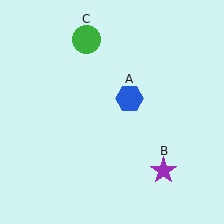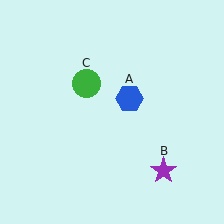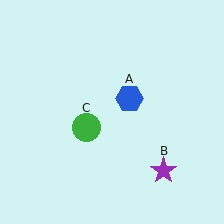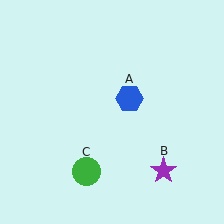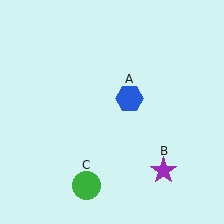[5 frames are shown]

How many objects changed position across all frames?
1 object changed position: green circle (object C).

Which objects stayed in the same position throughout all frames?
Blue hexagon (object A) and purple star (object B) remained stationary.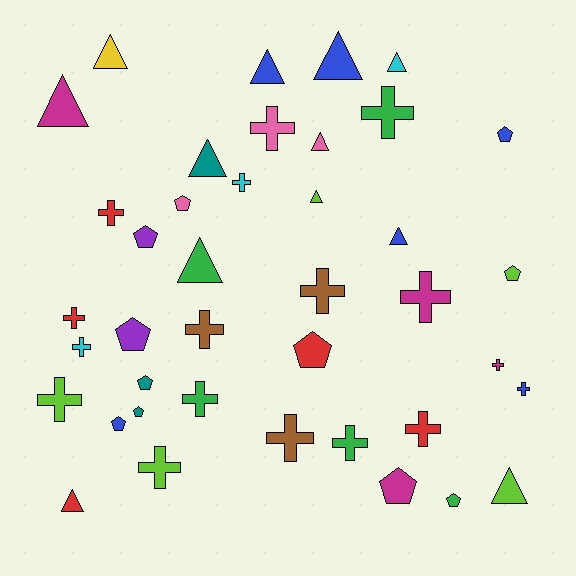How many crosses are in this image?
There are 17 crosses.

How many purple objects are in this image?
There are 2 purple objects.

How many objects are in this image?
There are 40 objects.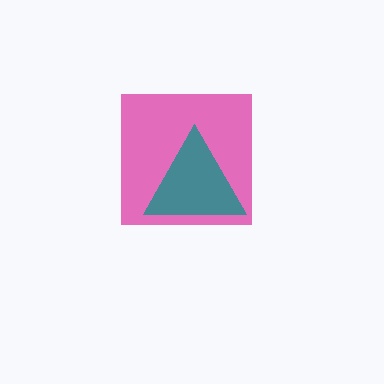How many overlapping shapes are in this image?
There are 2 overlapping shapes in the image.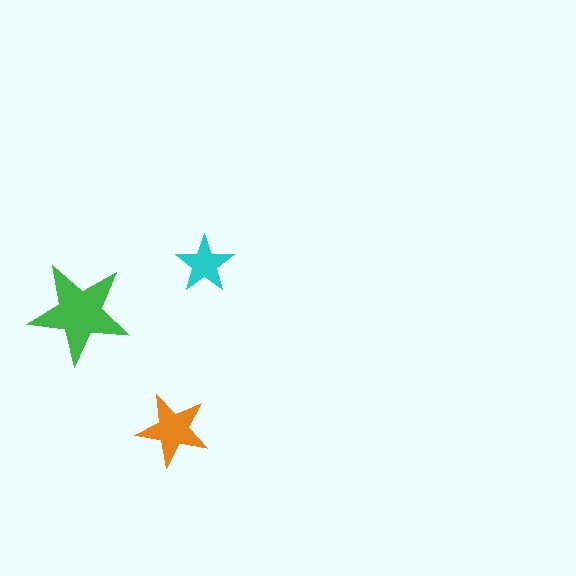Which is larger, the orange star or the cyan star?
The orange one.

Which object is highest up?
The cyan star is topmost.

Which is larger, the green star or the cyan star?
The green one.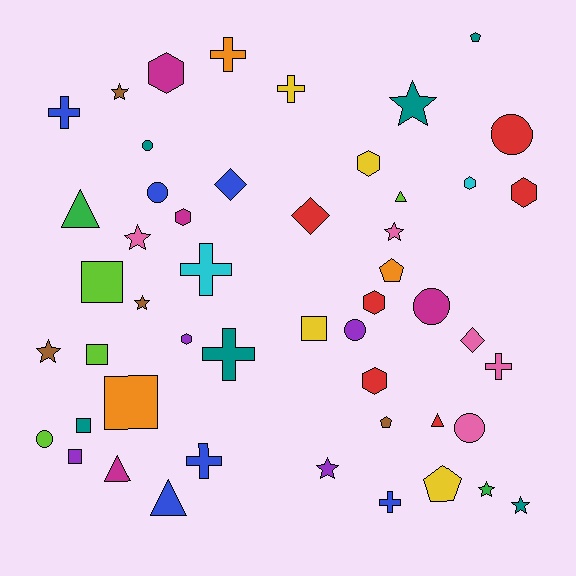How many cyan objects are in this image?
There are 2 cyan objects.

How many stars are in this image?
There are 9 stars.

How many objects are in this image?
There are 50 objects.